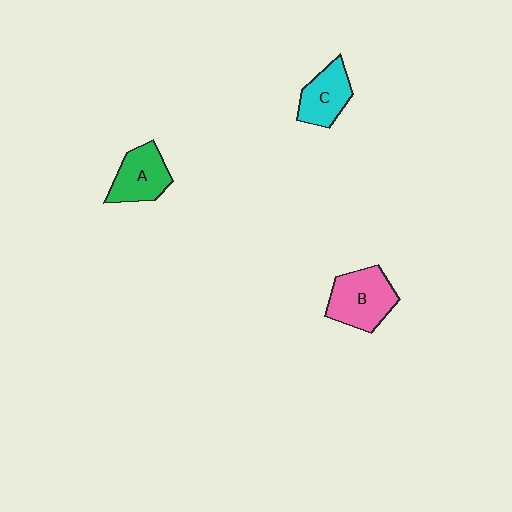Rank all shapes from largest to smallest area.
From largest to smallest: B (pink), A (green), C (cyan).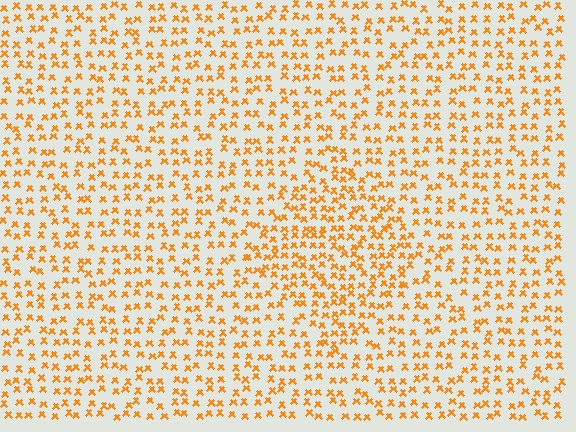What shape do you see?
I see a diamond.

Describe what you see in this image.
The image contains small orange elements arranged at two different densities. A diamond-shaped region is visible where the elements are more densely packed than the surrounding area.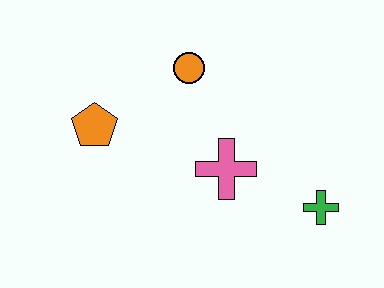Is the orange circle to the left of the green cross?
Yes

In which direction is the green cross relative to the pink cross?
The green cross is to the right of the pink cross.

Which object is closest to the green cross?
The pink cross is closest to the green cross.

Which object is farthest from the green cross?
The orange pentagon is farthest from the green cross.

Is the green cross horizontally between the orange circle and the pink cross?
No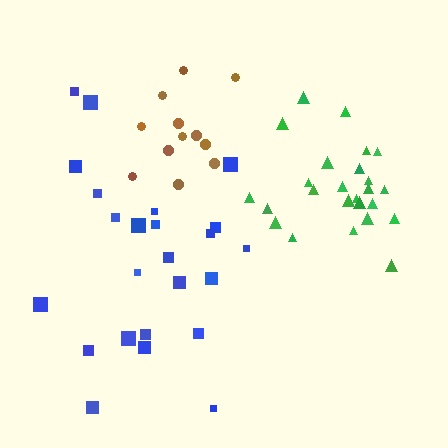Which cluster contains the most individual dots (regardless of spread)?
Green (25).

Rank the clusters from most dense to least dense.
green, brown, blue.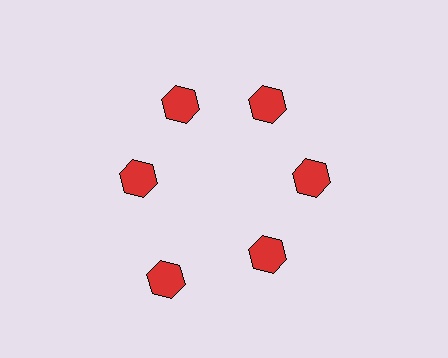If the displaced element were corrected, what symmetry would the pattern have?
It would have 6-fold rotational symmetry — the pattern would map onto itself every 60 degrees.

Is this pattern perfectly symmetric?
No. The 6 red hexagons are arranged in a ring, but one element near the 7 o'clock position is pushed outward from the center, breaking the 6-fold rotational symmetry.